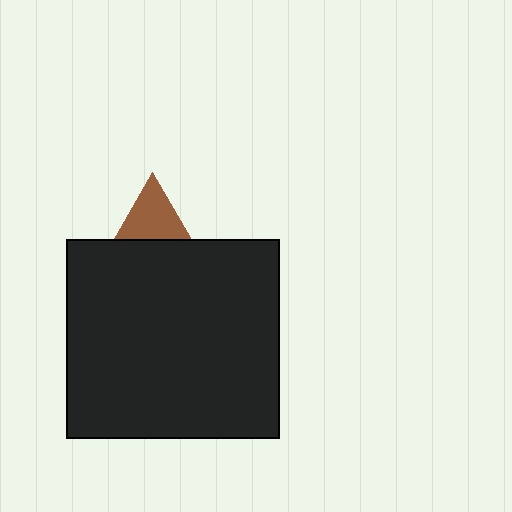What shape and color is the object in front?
The object in front is a black rectangle.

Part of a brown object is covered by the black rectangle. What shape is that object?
It is a triangle.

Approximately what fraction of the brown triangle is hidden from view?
Roughly 45% of the brown triangle is hidden behind the black rectangle.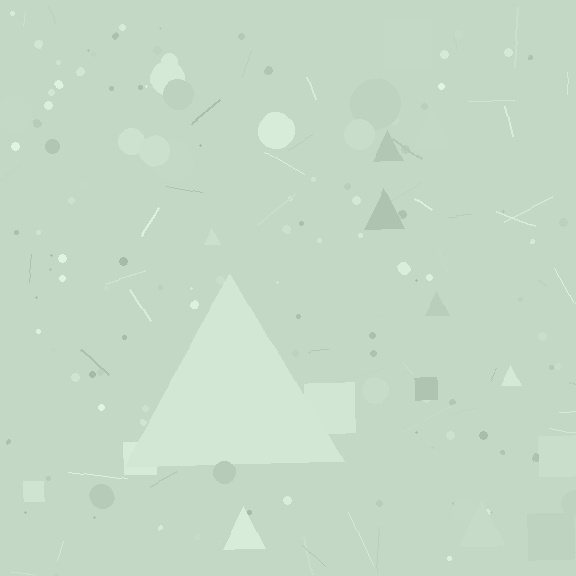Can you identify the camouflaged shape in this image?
The camouflaged shape is a triangle.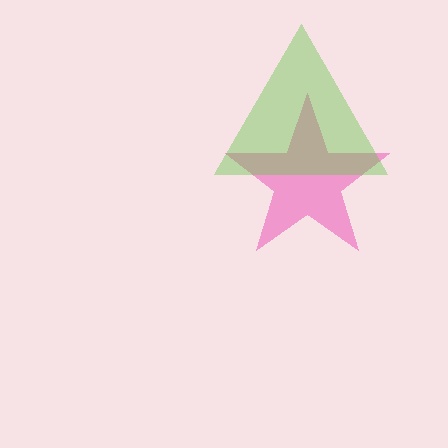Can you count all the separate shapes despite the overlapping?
Yes, there are 2 separate shapes.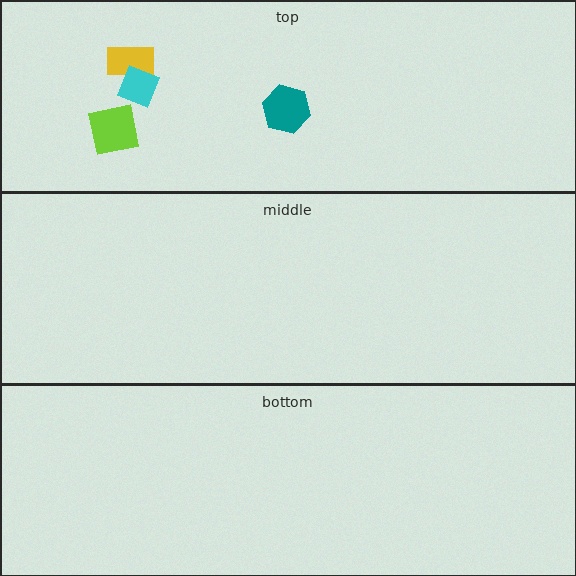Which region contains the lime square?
The top region.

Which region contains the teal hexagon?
The top region.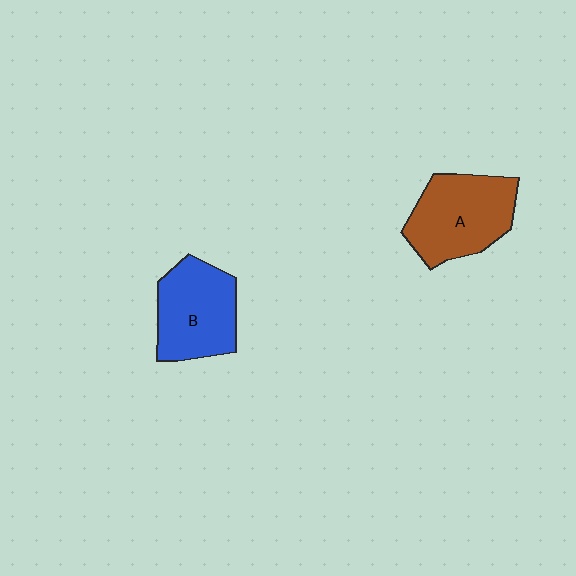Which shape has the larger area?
Shape A (brown).